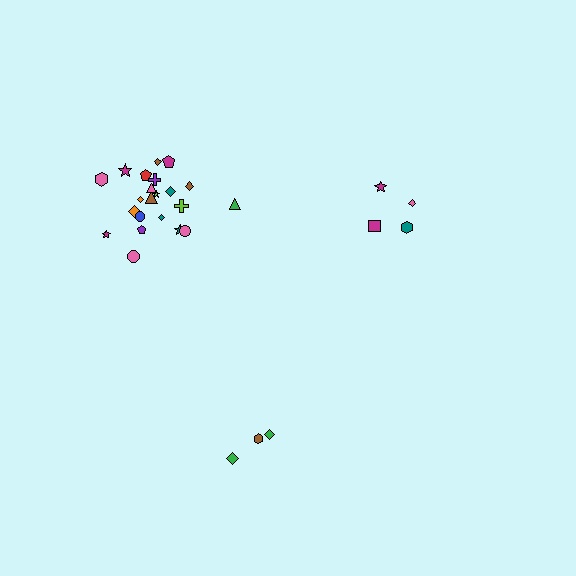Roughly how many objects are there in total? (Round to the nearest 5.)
Roughly 30 objects in total.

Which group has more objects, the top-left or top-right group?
The top-left group.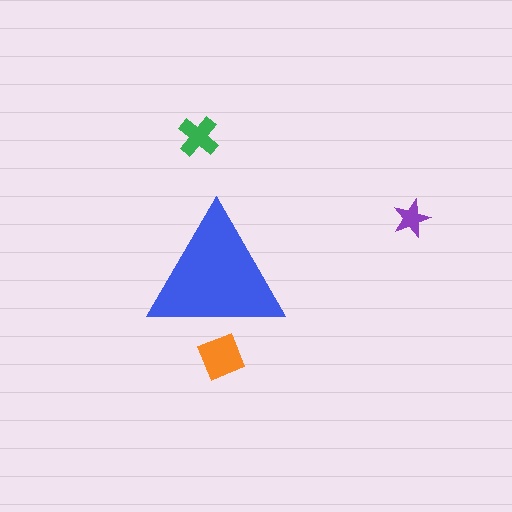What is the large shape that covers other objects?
A blue triangle.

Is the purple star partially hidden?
No, the purple star is fully visible.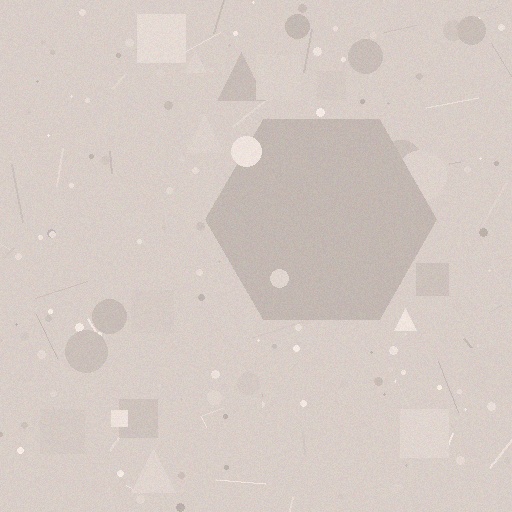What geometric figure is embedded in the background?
A hexagon is embedded in the background.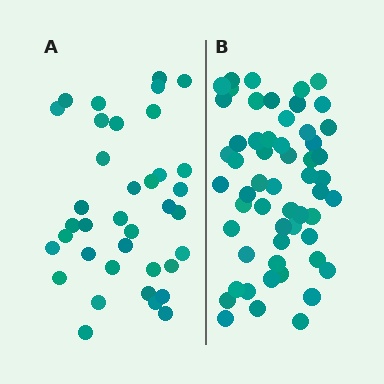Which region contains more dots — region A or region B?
Region B (the right region) has more dots.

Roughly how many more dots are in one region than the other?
Region B has approximately 20 more dots than region A.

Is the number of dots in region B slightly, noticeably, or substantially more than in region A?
Region B has substantially more. The ratio is roughly 1.5 to 1.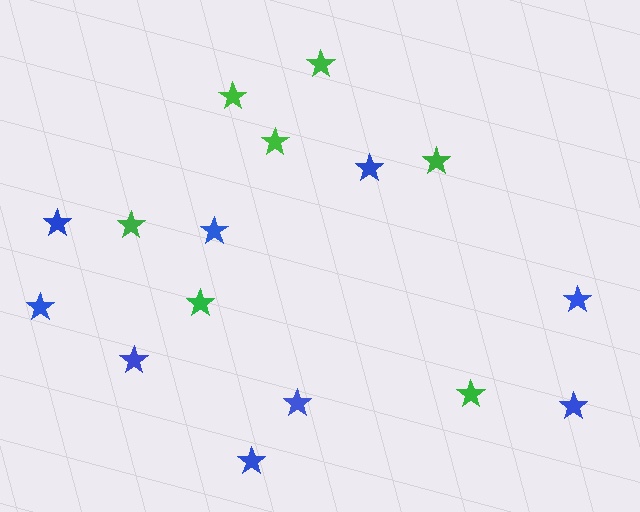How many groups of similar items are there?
There are 2 groups: one group of blue stars (9) and one group of green stars (7).